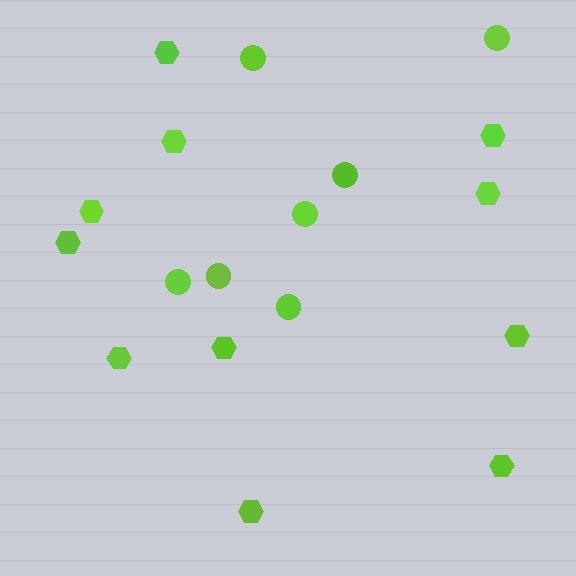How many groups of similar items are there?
There are 2 groups: one group of circles (7) and one group of hexagons (11).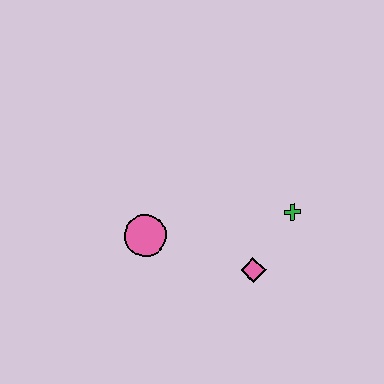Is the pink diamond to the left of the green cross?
Yes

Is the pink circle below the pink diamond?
No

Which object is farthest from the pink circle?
The green cross is farthest from the pink circle.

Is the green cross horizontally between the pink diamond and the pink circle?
No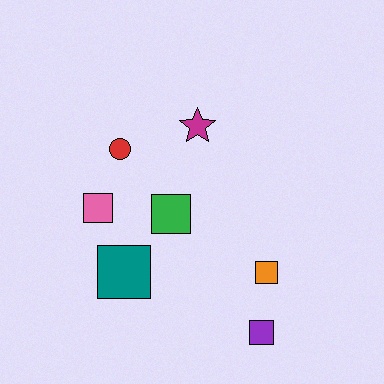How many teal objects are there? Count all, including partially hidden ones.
There is 1 teal object.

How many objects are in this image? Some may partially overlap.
There are 7 objects.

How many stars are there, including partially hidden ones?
There is 1 star.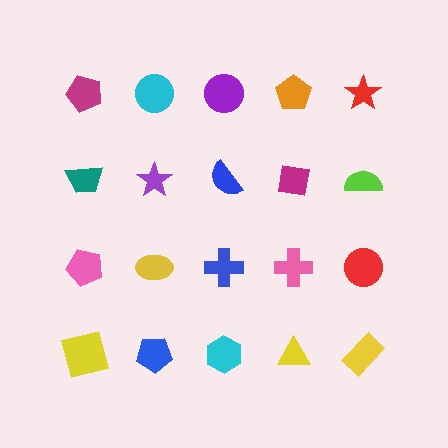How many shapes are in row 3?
5 shapes.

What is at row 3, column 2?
A yellow ellipse.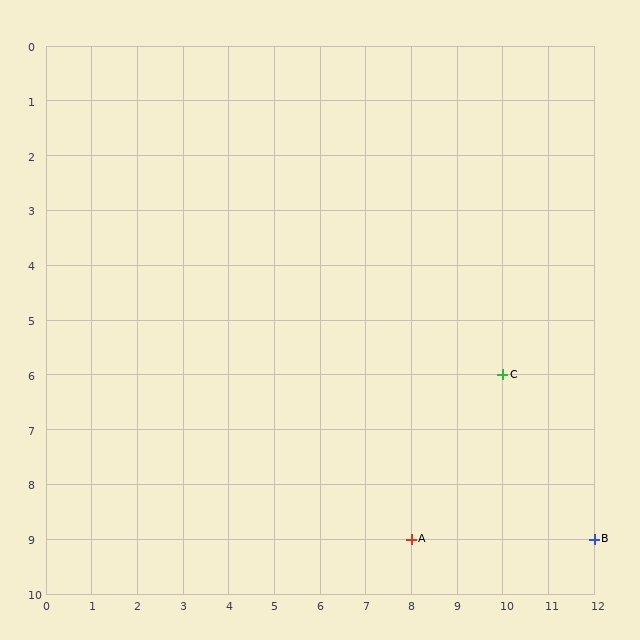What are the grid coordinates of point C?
Point C is at grid coordinates (10, 6).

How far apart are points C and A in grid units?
Points C and A are 2 columns and 3 rows apart (about 3.6 grid units diagonally).